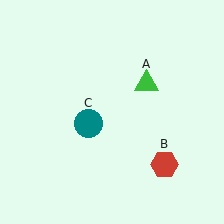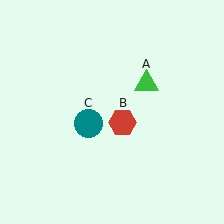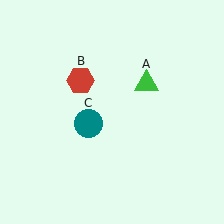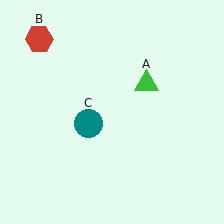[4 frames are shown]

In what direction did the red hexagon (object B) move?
The red hexagon (object B) moved up and to the left.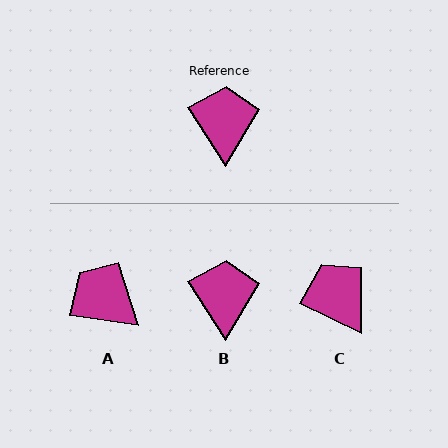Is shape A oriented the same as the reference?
No, it is off by about 49 degrees.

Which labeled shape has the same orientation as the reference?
B.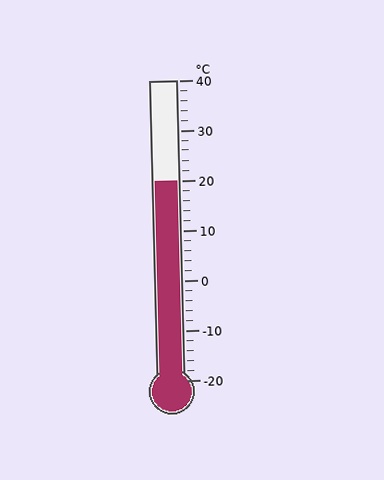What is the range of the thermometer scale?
The thermometer scale ranges from -20°C to 40°C.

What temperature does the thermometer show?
The thermometer shows approximately 20°C.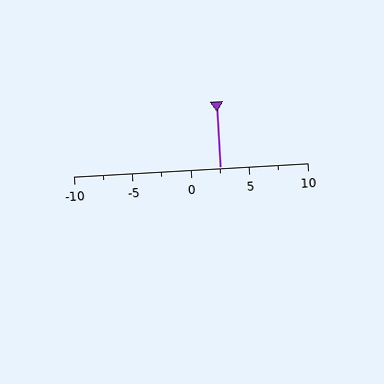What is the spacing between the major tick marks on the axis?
The major ticks are spaced 5 apart.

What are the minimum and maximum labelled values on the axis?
The axis runs from -10 to 10.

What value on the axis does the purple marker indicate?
The marker indicates approximately 2.5.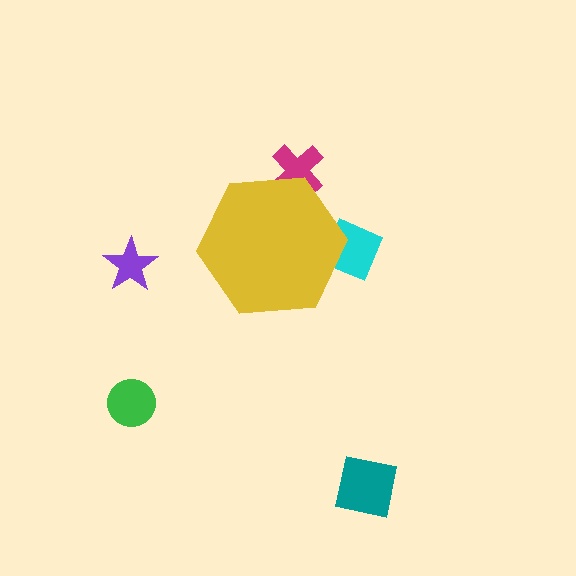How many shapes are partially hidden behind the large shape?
2 shapes are partially hidden.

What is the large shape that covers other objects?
A yellow hexagon.